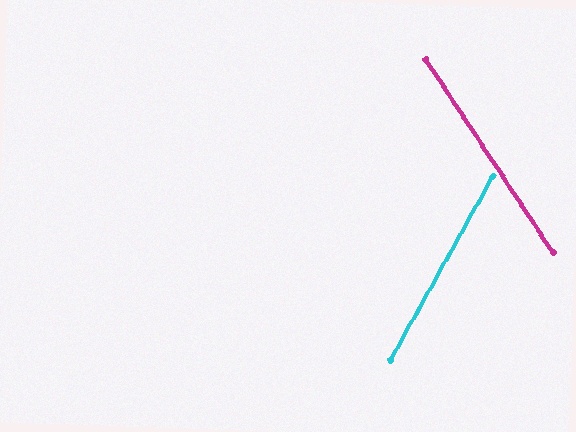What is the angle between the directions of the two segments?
Approximately 63 degrees.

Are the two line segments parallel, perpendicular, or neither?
Neither parallel nor perpendicular — they differ by about 63°.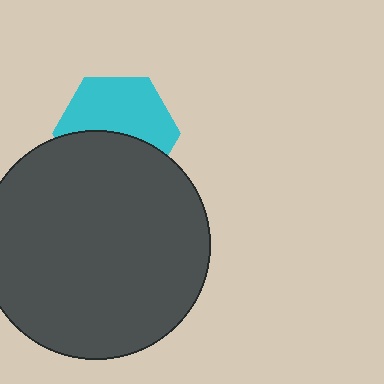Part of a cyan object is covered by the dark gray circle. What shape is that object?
It is a hexagon.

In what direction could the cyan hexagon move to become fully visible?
The cyan hexagon could move up. That would shift it out from behind the dark gray circle entirely.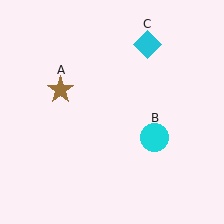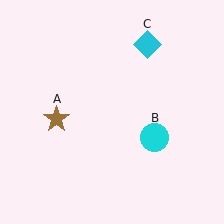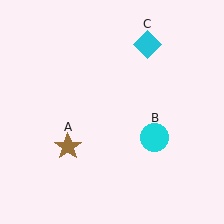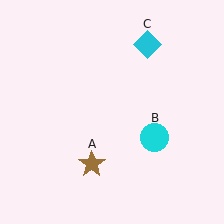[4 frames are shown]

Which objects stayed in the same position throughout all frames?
Cyan circle (object B) and cyan diamond (object C) remained stationary.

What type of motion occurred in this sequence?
The brown star (object A) rotated counterclockwise around the center of the scene.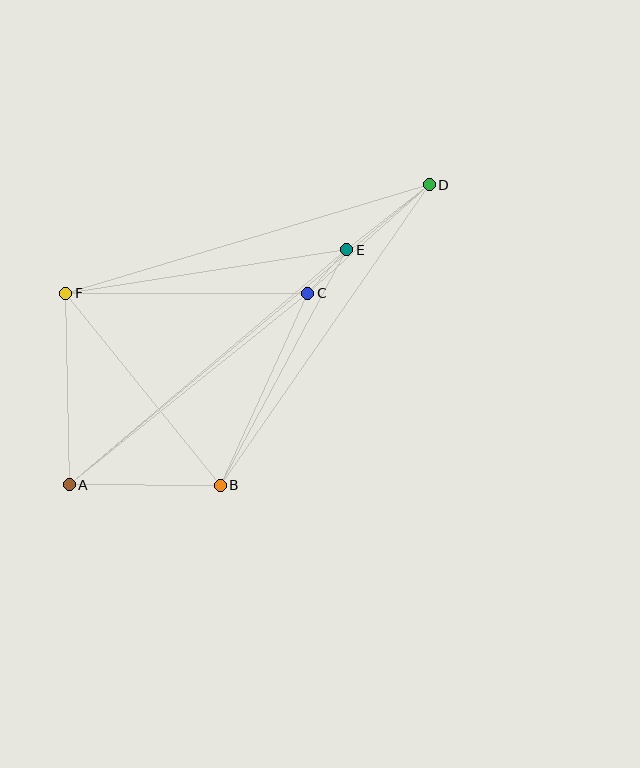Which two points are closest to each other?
Points C and E are closest to each other.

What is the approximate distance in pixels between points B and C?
The distance between B and C is approximately 211 pixels.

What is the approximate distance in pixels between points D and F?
The distance between D and F is approximately 379 pixels.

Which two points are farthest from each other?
Points A and D are farthest from each other.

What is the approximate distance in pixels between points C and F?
The distance between C and F is approximately 242 pixels.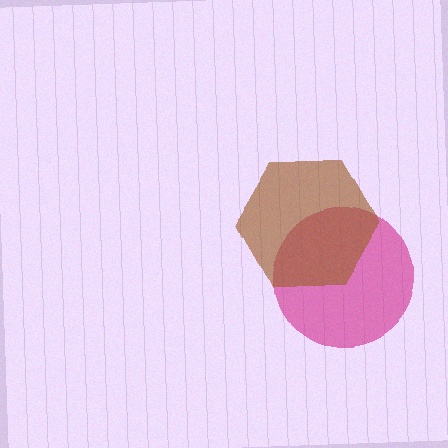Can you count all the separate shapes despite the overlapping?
Yes, there are 2 separate shapes.